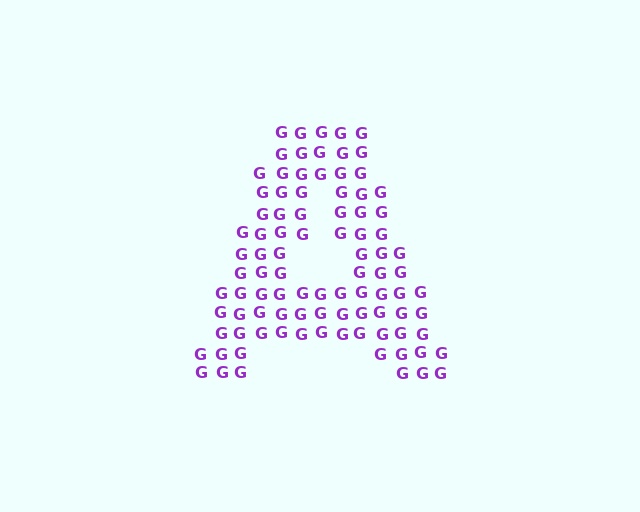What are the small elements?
The small elements are letter G's.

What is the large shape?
The large shape is the letter A.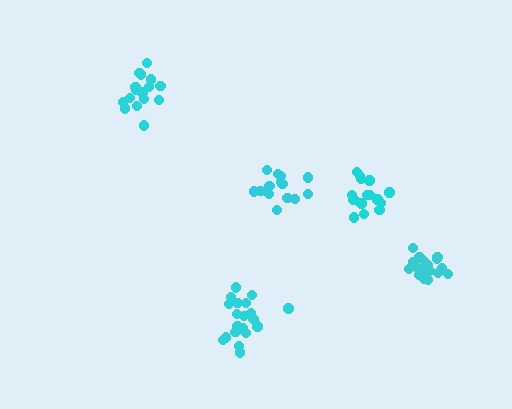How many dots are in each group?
Group 1: 15 dots, Group 2: 21 dots, Group 3: 15 dots, Group 4: 16 dots, Group 5: 17 dots (84 total).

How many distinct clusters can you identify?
There are 5 distinct clusters.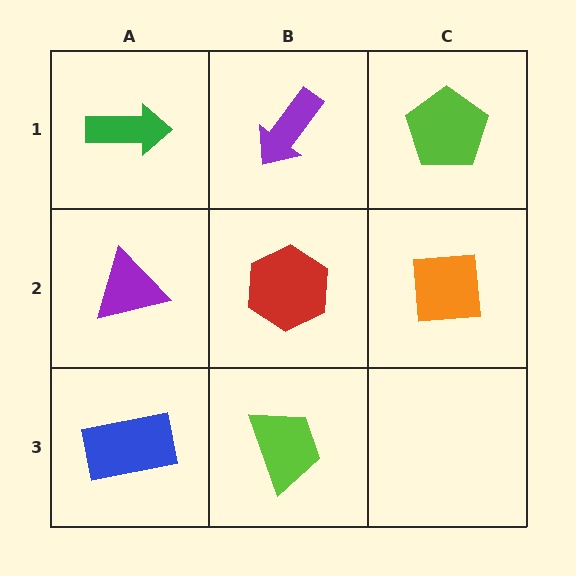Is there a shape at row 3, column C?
No, that cell is empty.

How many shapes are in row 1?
3 shapes.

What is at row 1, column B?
A purple arrow.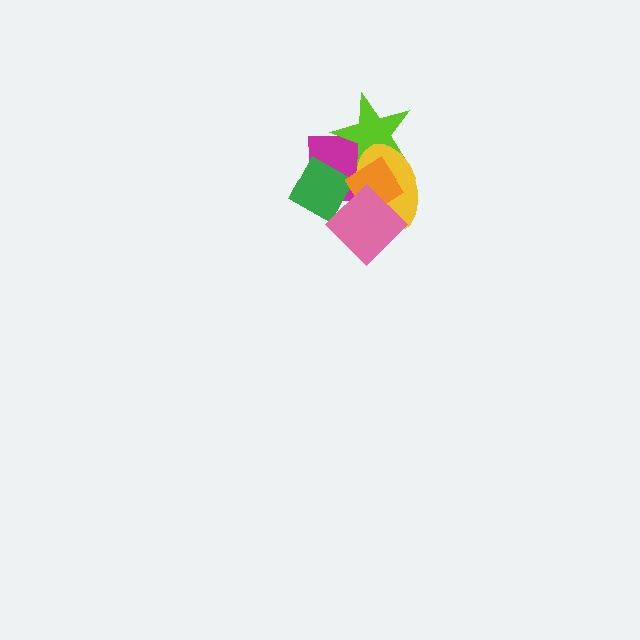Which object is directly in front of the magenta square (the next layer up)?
The green diamond is directly in front of the magenta square.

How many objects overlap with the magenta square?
5 objects overlap with the magenta square.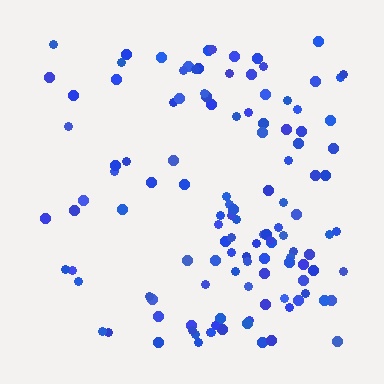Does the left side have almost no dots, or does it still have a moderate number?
Still a moderate number, just noticeably fewer than the right.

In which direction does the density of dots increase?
From left to right, with the right side densest.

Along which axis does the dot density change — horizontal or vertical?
Horizontal.